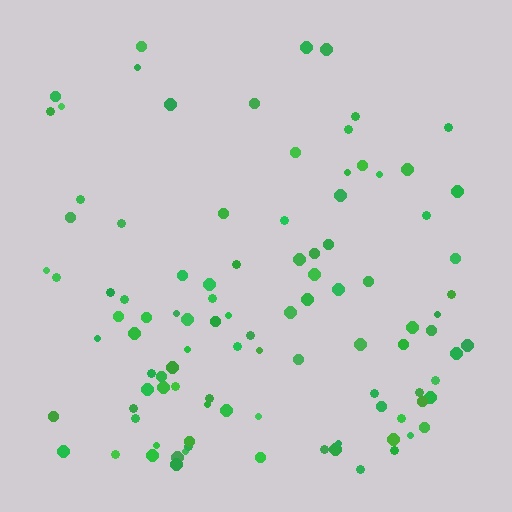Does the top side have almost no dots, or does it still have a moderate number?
Still a moderate number, just noticeably fewer than the bottom.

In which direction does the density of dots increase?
From top to bottom, with the bottom side densest.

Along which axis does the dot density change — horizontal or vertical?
Vertical.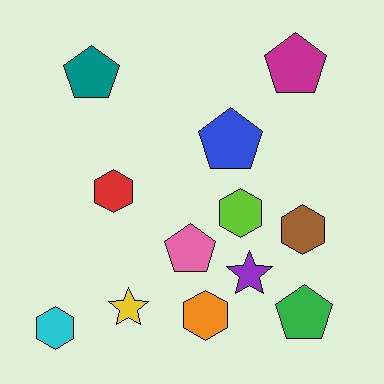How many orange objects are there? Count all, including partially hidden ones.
There is 1 orange object.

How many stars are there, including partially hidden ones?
There are 2 stars.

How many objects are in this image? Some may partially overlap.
There are 12 objects.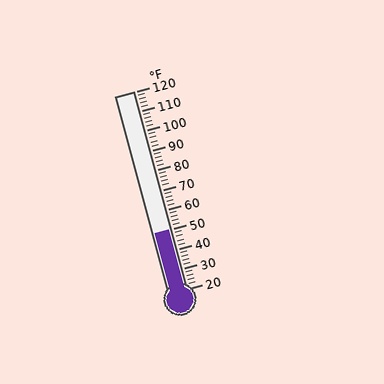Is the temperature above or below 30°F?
The temperature is above 30°F.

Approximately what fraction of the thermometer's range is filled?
The thermometer is filled to approximately 30% of its range.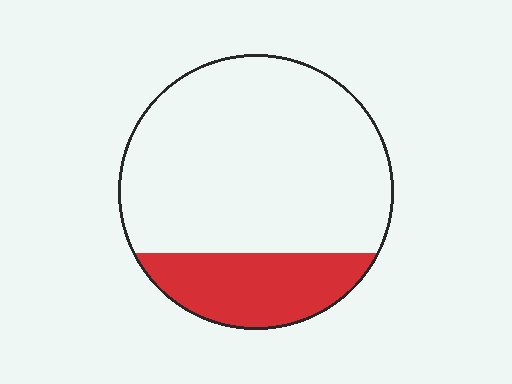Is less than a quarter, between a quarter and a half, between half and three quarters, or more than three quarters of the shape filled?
Less than a quarter.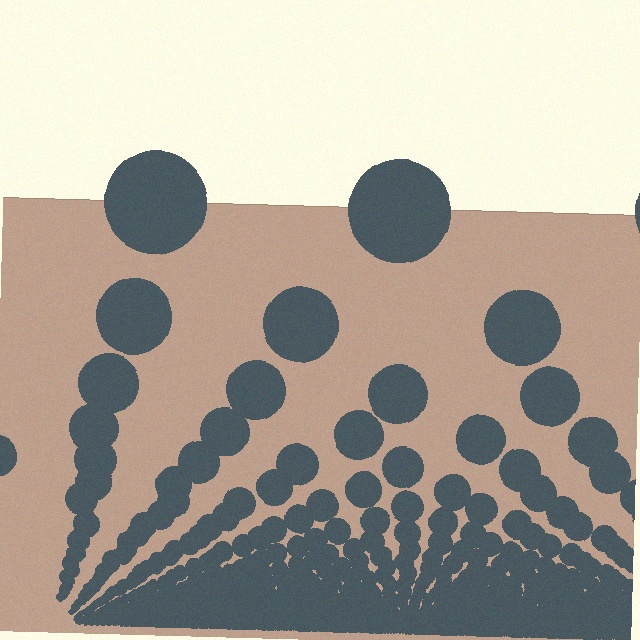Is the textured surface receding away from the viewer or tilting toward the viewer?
The surface appears to tilt toward the viewer. Texture elements get larger and sparser toward the top.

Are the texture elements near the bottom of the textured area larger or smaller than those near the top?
Smaller. The gradient is inverted — elements near the bottom are smaller and denser.